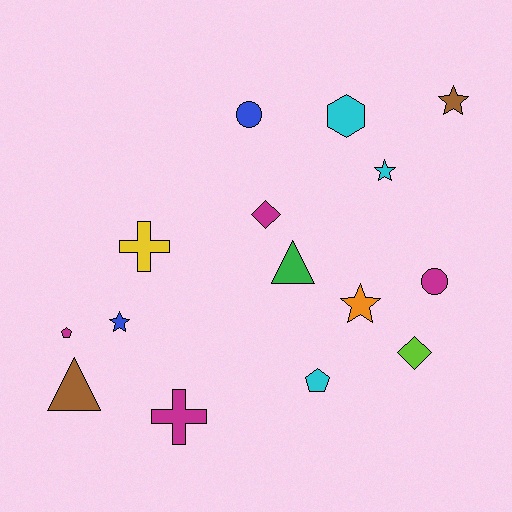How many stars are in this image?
There are 4 stars.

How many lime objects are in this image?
There is 1 lime object.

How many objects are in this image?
There are 15 objects.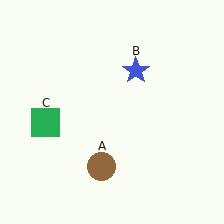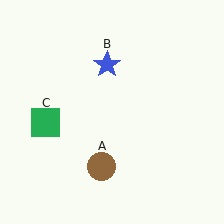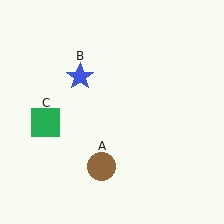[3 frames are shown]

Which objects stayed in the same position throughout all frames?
Brown circle (object A) and green square (object C) remained stationary.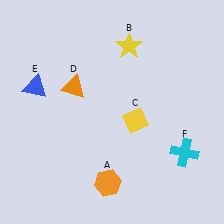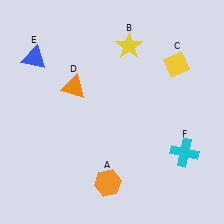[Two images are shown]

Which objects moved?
The objects that moved are: the yellow diamond (C), the blue triangle (E).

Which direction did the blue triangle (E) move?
The blue triangle (E) moved up.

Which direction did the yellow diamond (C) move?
The yellow diamond (C) moved up.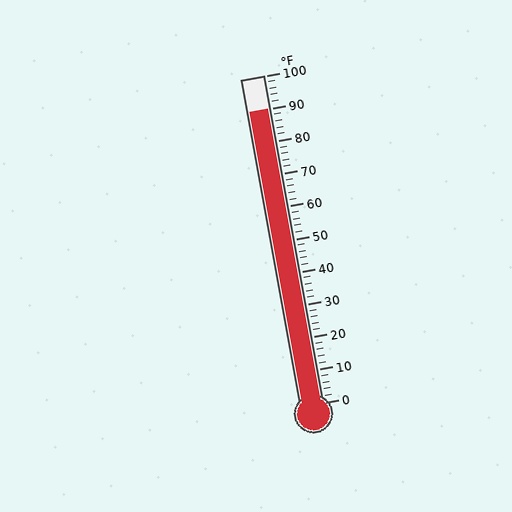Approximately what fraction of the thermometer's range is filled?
The thermometer is filled to approximately 90% of its range.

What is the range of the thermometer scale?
The thermometer scale ranges from 0°F to 100°F.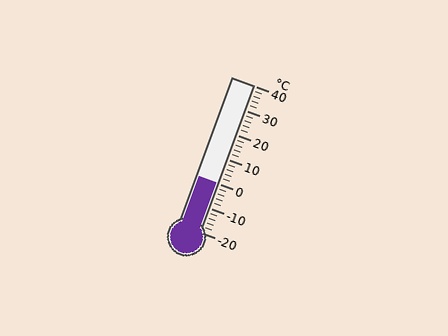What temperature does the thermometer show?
The thermometer shows approximately 0°C.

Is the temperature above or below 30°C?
The temperature is below 30°C.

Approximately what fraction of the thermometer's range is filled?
The thermometer is filled to approximately 35% of its range.